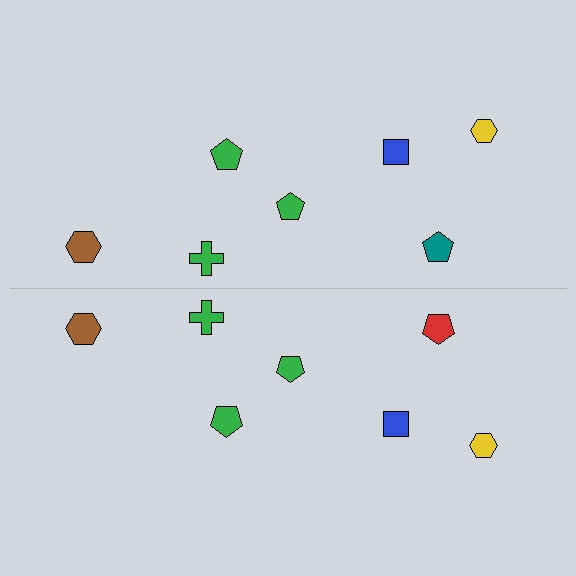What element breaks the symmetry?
The red pentagon on the bottom side breaks the symmetry — its mirror counterpart is teal.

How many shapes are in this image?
There are 14 shapes in this image.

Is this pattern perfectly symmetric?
No, the pattern is not perfectly symmetric. The red pentagon on the bottom side breaks the symmetry — its mirror counterpart is teal.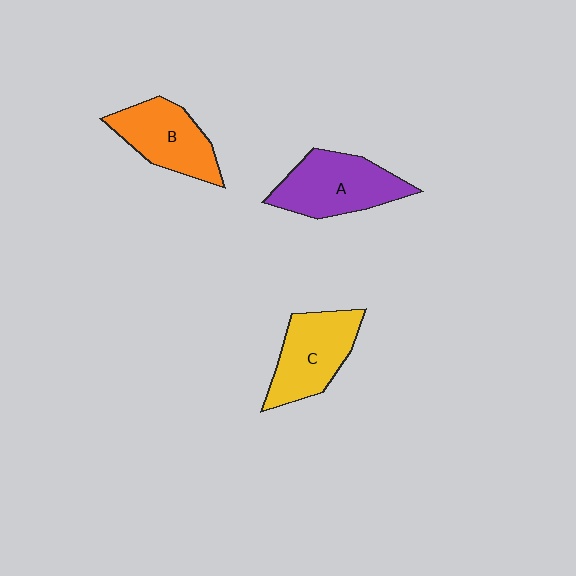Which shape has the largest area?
Shape A (purple).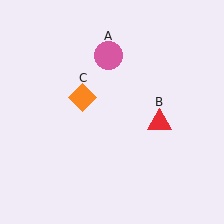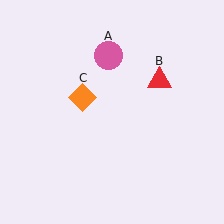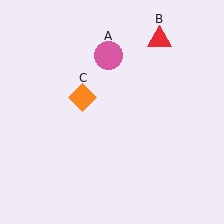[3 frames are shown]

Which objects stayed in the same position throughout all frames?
Pink circle (object A) and orange diamond (object C) remained stationary.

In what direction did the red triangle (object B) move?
The red triangle (object B) moved up.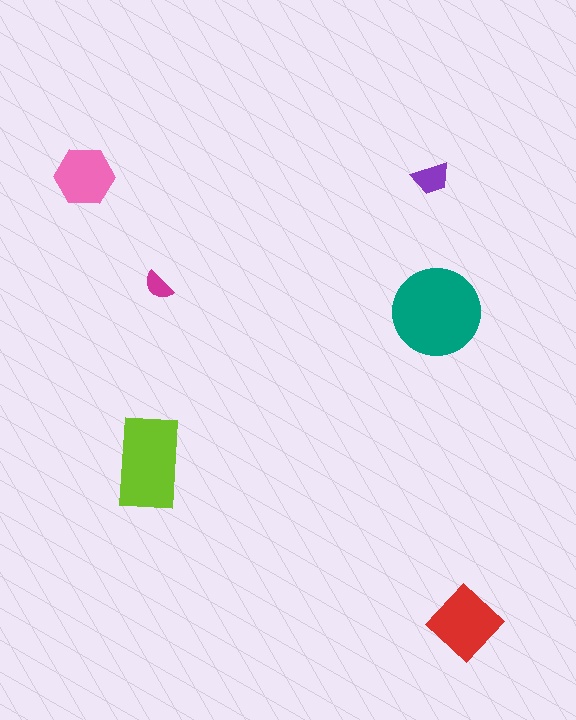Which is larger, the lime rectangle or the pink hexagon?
The lime rectangle.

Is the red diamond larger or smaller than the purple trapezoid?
Larger.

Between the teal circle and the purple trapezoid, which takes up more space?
The teal circle.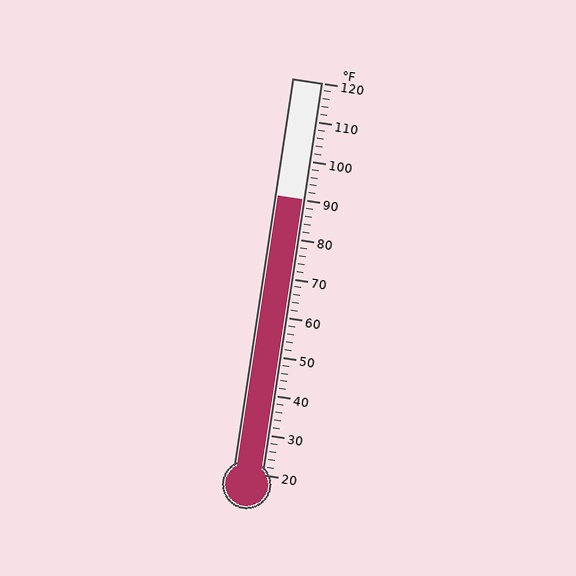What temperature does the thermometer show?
The thermometer shows approximately 90°F.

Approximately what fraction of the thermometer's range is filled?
The thermometer is filled to approximately 70% of its range.